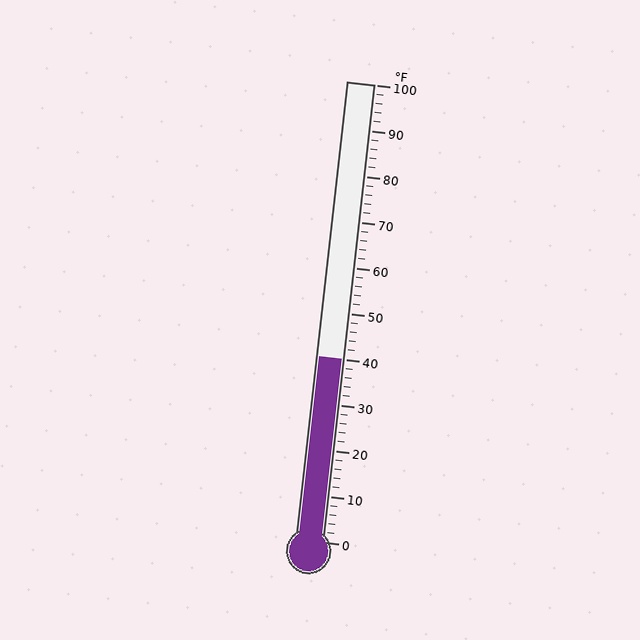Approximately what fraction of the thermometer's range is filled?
The thermometer is filled to approximately 40% of its range.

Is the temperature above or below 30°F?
The temperature is above 30°F.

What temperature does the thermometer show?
The thermometer shows approximately 40°F.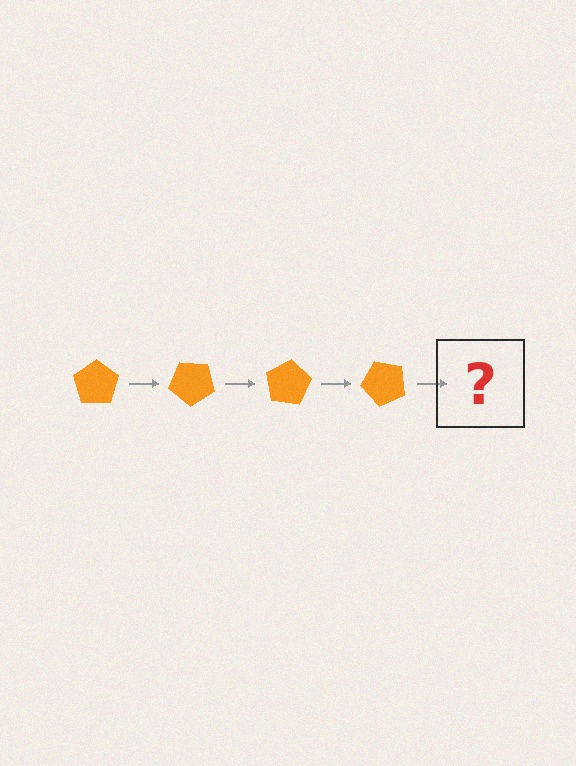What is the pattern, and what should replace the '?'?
The pattern is that the pentagon rotates 40 degrees each step. The '?' should be an orange pentagon rotated 160 degrees.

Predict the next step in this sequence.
The next step is an orange pentagon rotated 160 degrees.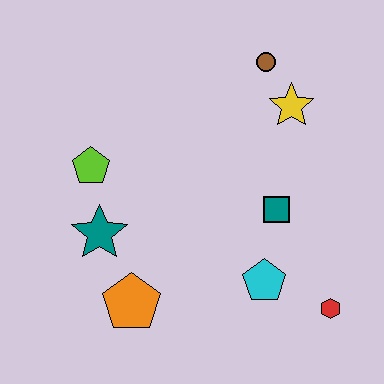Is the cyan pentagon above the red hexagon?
Yes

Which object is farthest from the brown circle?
The orange pentagon is farthest from the brown circle.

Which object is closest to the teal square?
The cyan pentagon is closest to the teal square.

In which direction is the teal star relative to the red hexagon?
The teal star is to the left of the red hexagon.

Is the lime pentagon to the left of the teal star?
Yes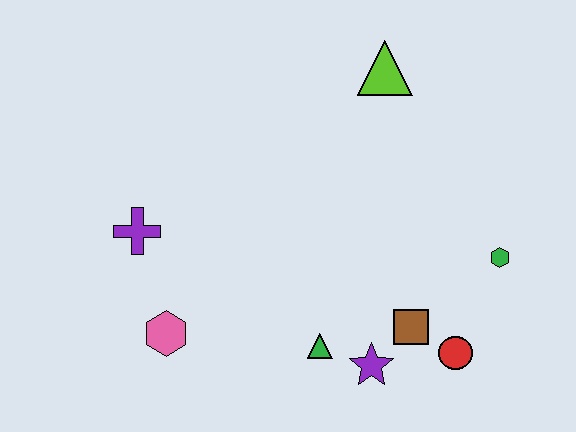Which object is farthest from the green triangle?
The lime triangle is farthest from the green triangle.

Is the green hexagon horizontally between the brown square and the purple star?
No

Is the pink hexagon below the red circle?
No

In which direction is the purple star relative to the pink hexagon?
The purple star is to the right of the pink hexagon.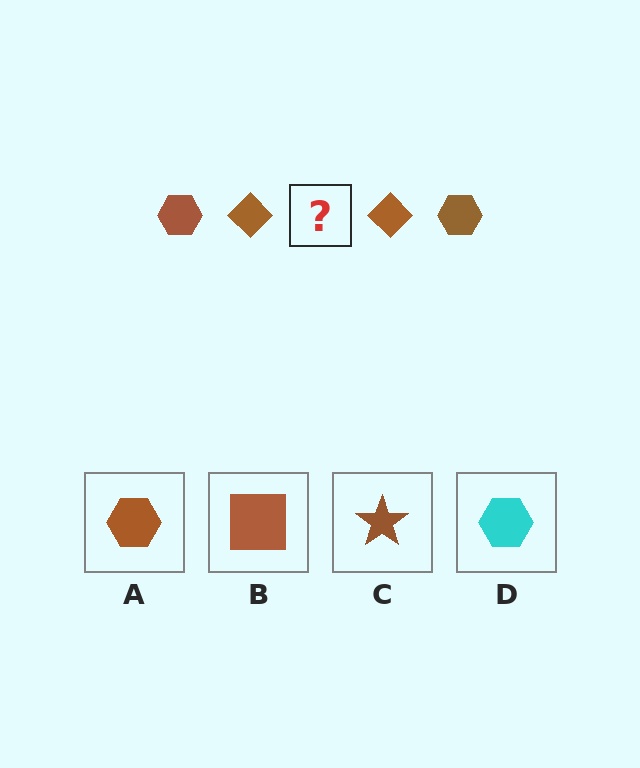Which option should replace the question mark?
Option A.